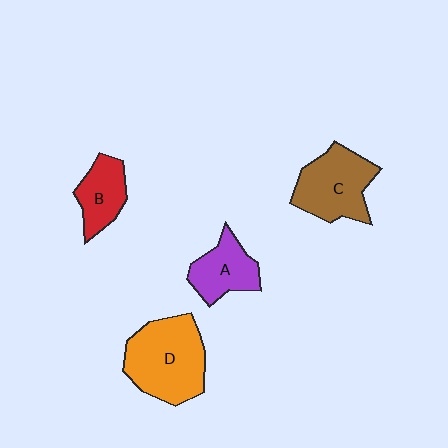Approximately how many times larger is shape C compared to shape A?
Approximately 1.4 times.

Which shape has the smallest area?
Shape B (red).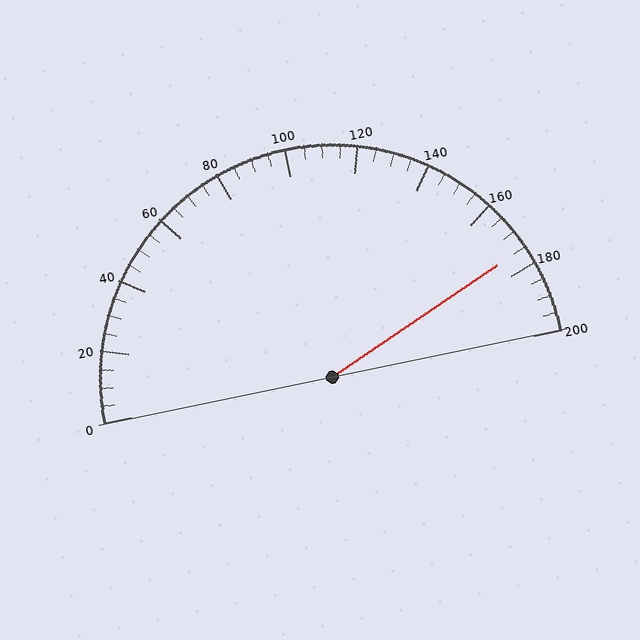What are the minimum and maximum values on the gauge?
The gauge ranges from 0 to 200.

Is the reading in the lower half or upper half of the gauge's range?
The reading is in the upper half of the range (0 to 200).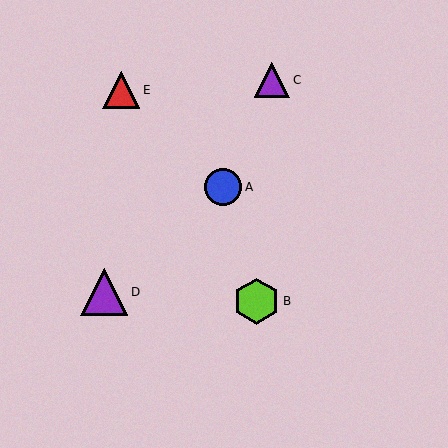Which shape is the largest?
The purple triangle (labeled D) is the largest.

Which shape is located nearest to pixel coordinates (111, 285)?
The purple triangle (labeled D) at (104, 292) is nearest to that location.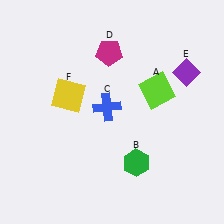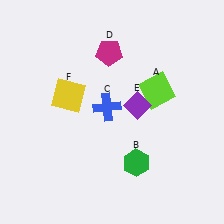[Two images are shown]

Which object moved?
The purple diamond (E) moved left.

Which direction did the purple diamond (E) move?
The purple diamond (E) moved left.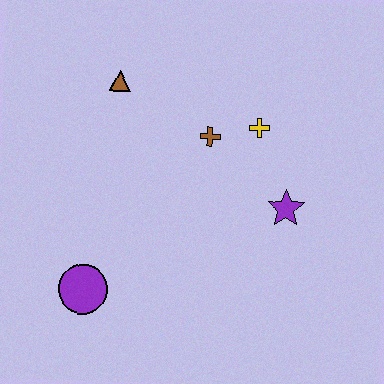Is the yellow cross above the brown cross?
Yes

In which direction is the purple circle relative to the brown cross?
The purple circle is below the brown cross.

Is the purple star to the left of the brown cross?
No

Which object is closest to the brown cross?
The yellow cross is closest to the brown cross.